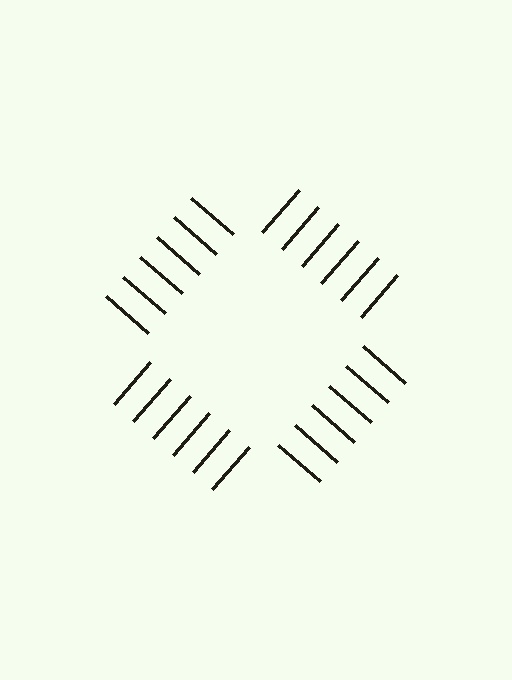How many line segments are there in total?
24 — 6 along each of the 4 edges.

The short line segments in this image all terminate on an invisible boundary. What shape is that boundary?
An illusory square — the line segments terminate on its edges but no continuous stroke is drawn.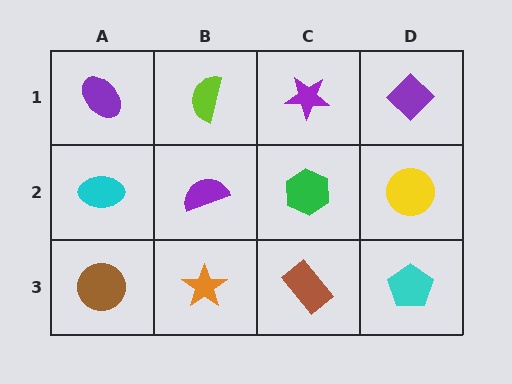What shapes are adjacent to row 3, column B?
A purple semicircle (row 2, column B), a brown circle (row 3, column A), a brown rectangle (row 3, column C).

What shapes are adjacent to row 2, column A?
A purple ellipse (row 1, column A), a brown circle (row 3, column A), a purple semicircle (row 2, column B).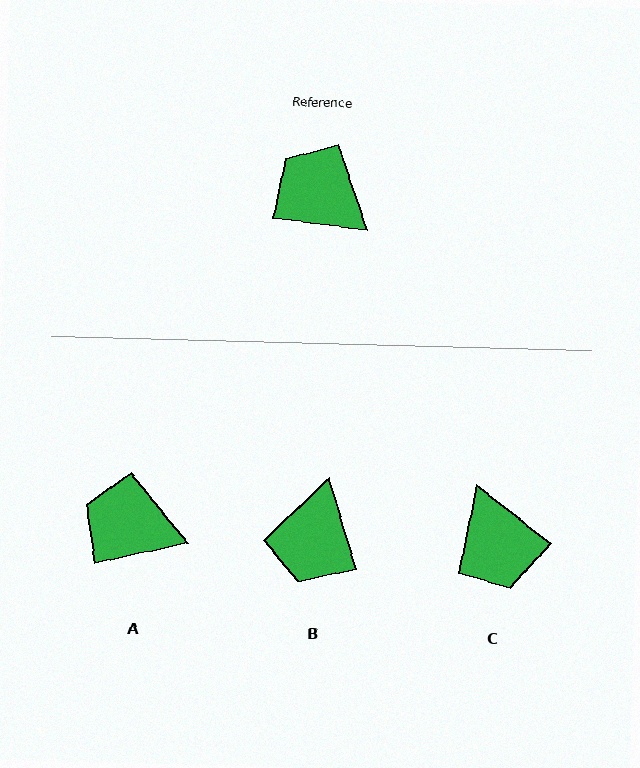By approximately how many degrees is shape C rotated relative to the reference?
Approximately 150 degrees counter-clockwise.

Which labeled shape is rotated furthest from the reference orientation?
C, about 150 degrees away.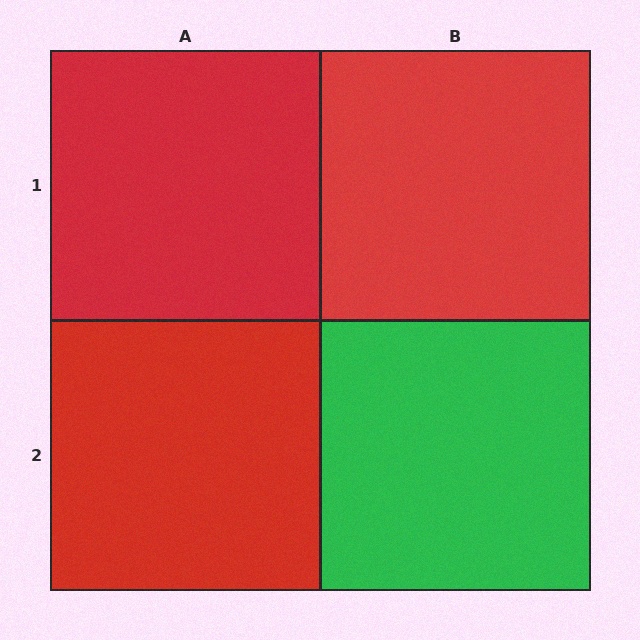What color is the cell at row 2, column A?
Red.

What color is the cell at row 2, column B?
Green.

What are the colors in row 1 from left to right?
Red, red.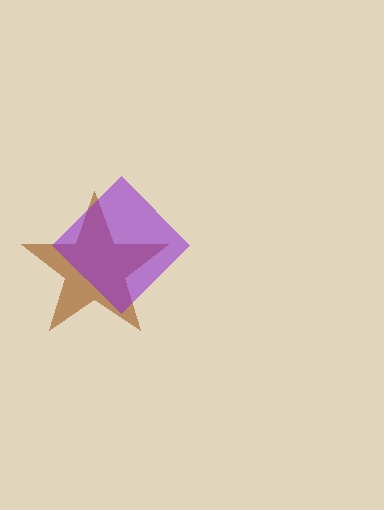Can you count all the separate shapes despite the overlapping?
Yes, there are 2 separate shapes.